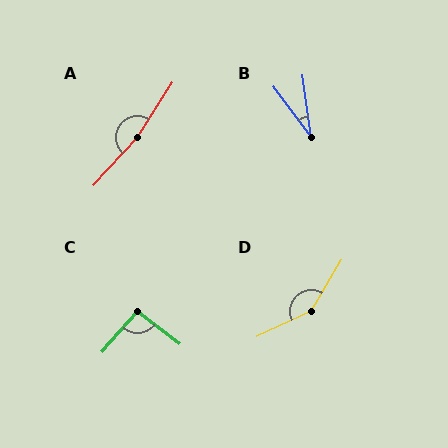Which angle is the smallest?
B, at approximately 29 degrees.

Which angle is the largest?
A, at approximately 170 degrees.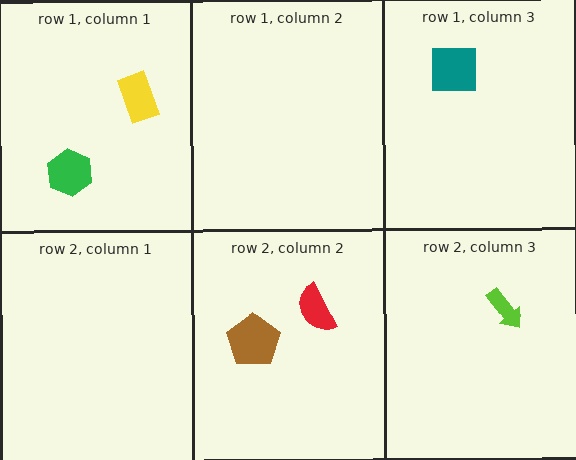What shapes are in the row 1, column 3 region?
The teal square.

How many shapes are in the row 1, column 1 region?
2.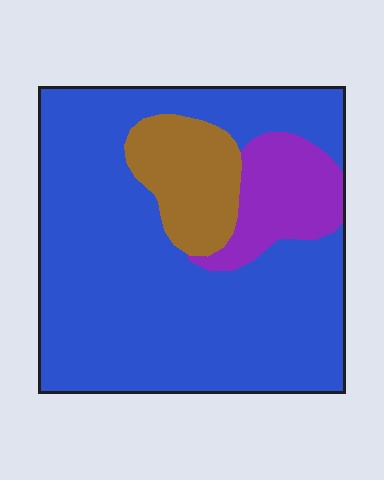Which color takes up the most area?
Blue, at roughly 75%.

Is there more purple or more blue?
Blue.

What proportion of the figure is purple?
Purple covers 12% of the figure.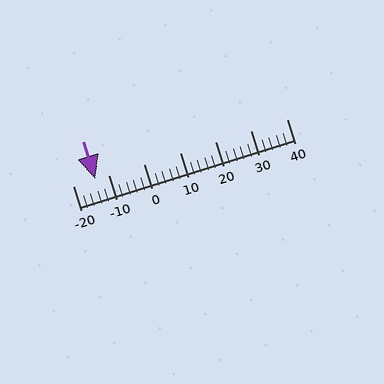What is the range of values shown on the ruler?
The ruler shows values from -20 to 40.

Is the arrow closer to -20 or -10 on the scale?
The arrow is closer to -10.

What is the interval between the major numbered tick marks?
The major tick marks are spaced 10 units apart.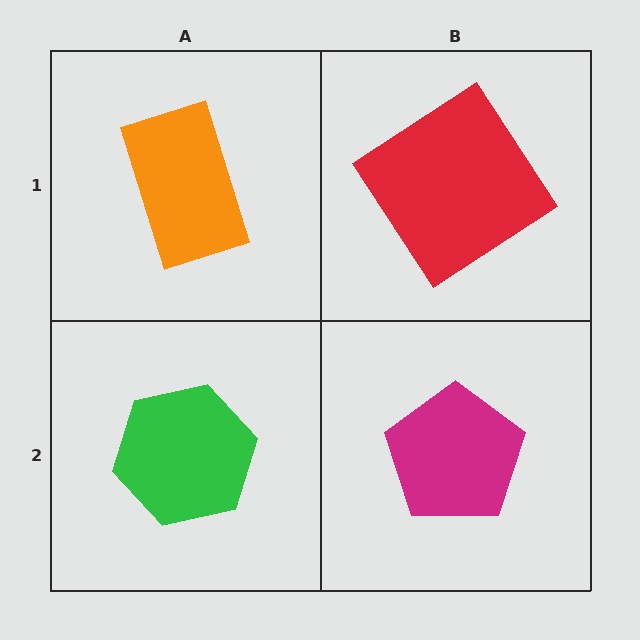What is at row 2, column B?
A magenta pentagon.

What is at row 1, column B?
A red diamond.